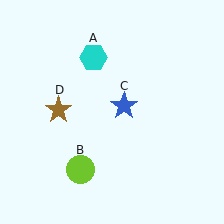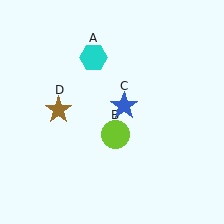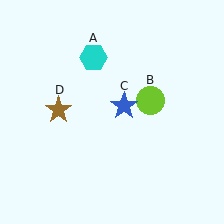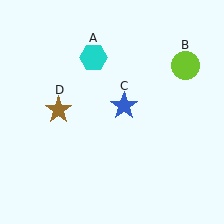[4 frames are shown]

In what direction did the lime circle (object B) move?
The lime circle (object B) moved up and to the right.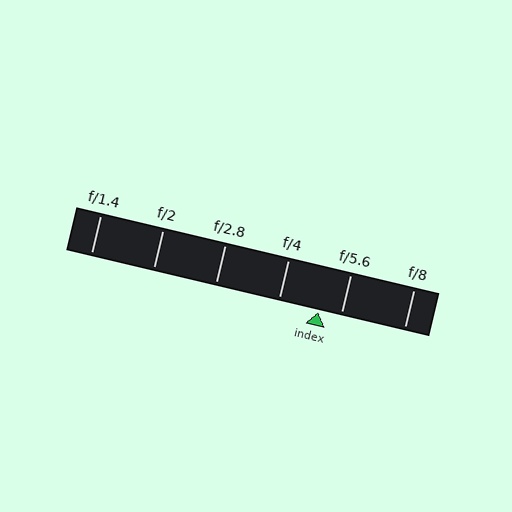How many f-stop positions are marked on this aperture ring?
There are 6 f-stop positions marked.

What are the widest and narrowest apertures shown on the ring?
The widest aperture shown is f/1.4 and the narrowest is f/8.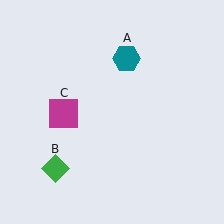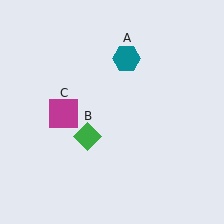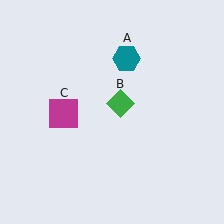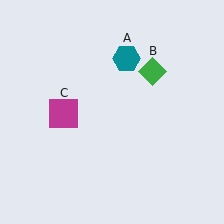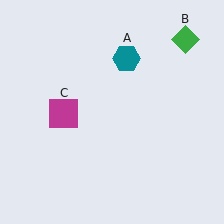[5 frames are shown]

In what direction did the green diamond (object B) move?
The green diamond (object B) moved up and to the right.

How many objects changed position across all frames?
1 object changed position: green diamond (object B).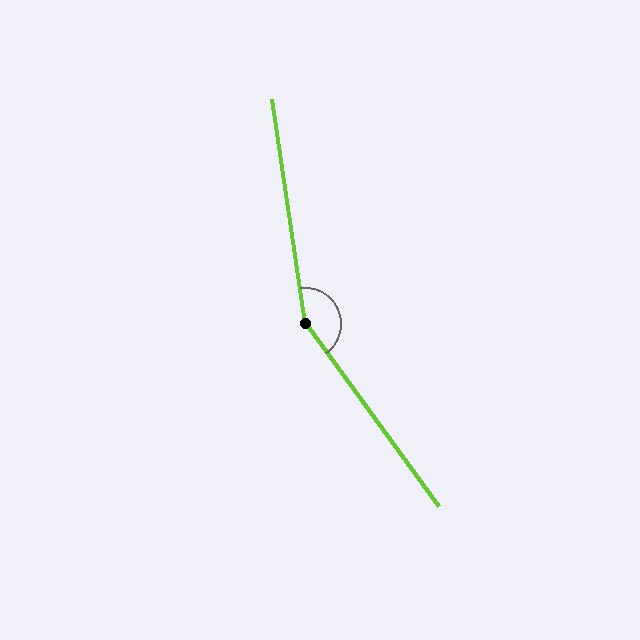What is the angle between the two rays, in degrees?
Approximately 152 degrees.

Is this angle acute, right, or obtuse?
It is obtuse.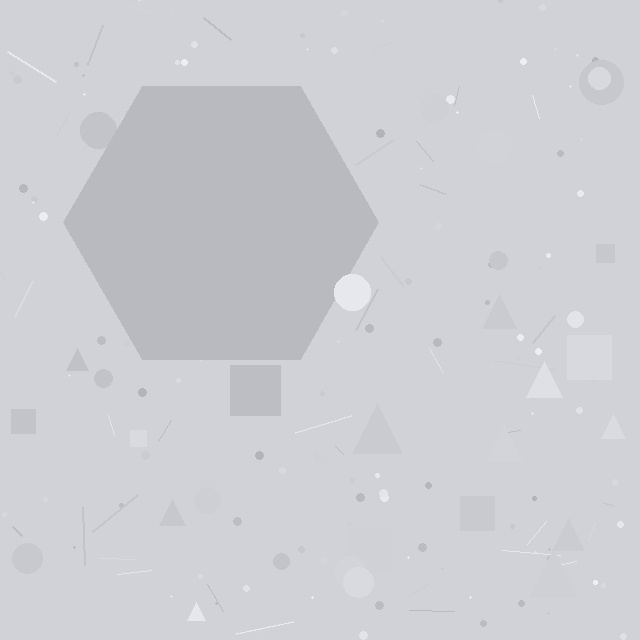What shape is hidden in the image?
A hexagon is hidden in the image.